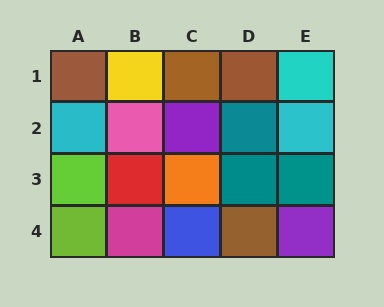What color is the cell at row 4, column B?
Magenta.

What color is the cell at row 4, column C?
Blue.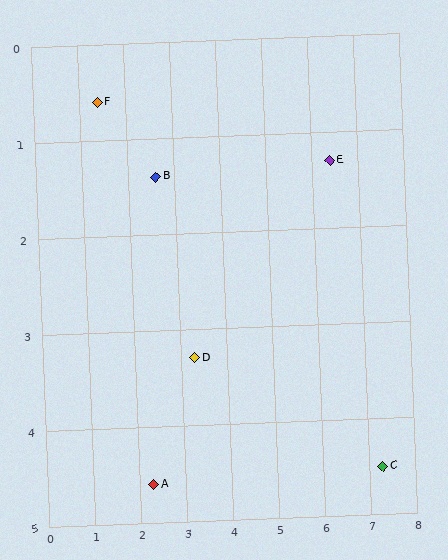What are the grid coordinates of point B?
Point B is at approximately (2.6, 1.4).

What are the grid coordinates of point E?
Point E is at approximately (6.4, 1.3).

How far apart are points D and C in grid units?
Points D and C are about 4.2 grid units apart.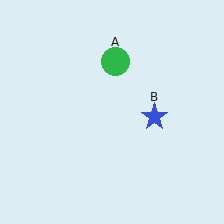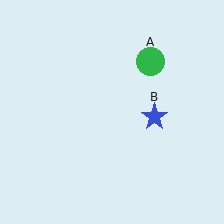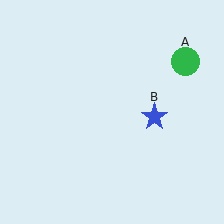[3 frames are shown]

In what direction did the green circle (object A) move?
The green circle (object A) moved right.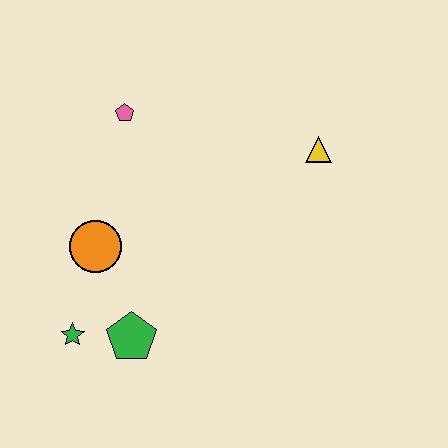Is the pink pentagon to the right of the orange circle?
Yes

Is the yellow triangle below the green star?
No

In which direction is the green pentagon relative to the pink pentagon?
The green pentagon is below the pink pentagon.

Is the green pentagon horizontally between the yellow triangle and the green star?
Yes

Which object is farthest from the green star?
The yellow triangle is farthest from the green star.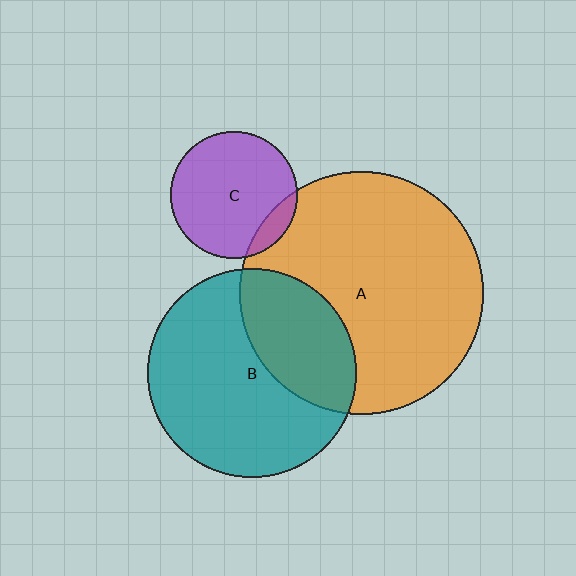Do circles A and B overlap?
Yes.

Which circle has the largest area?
Circle A (orange).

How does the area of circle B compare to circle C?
Approximately 2.7 times.